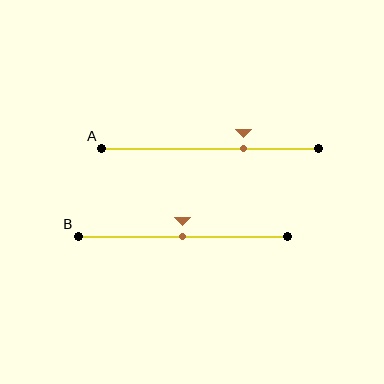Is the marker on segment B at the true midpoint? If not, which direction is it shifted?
Yes, the marker on segment B is at the true midpoint.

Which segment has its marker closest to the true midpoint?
Segment B has its marker closest to the true midpoint.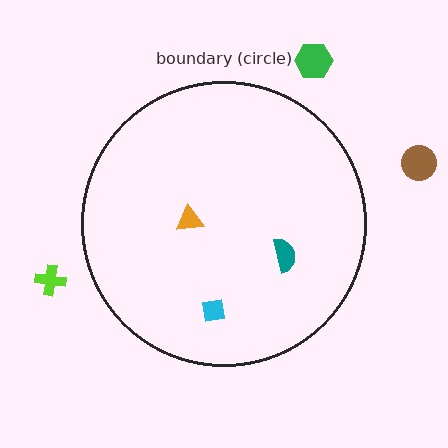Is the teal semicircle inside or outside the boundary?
Inside.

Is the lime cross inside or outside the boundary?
Outside.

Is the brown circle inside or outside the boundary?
Outside.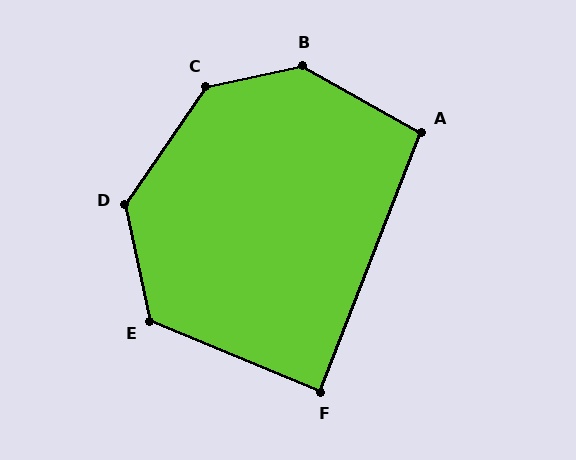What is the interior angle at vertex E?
Approximately 125 degrees (obtuse).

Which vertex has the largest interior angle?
B, at approximately 138 degrees.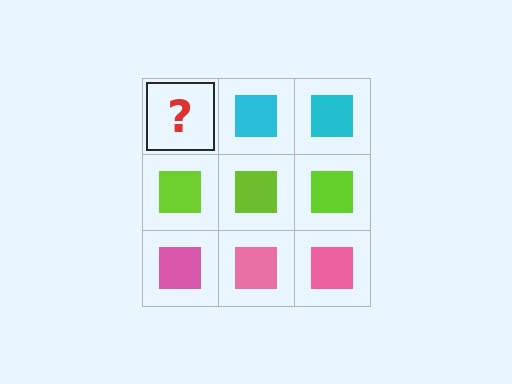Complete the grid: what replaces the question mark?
The question mark should be replaced with a cyan square.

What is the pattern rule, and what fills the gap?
The rule is that each row has a consistent color. The gap should be filled with a cyan square.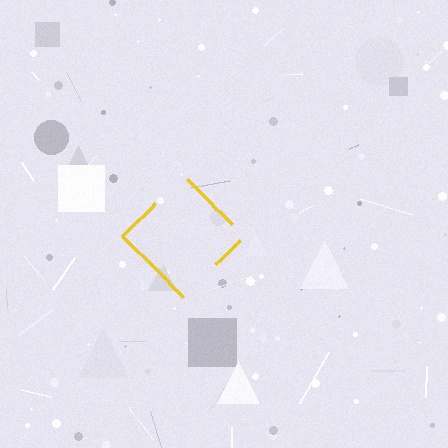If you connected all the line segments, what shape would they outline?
They would outline a diamond.